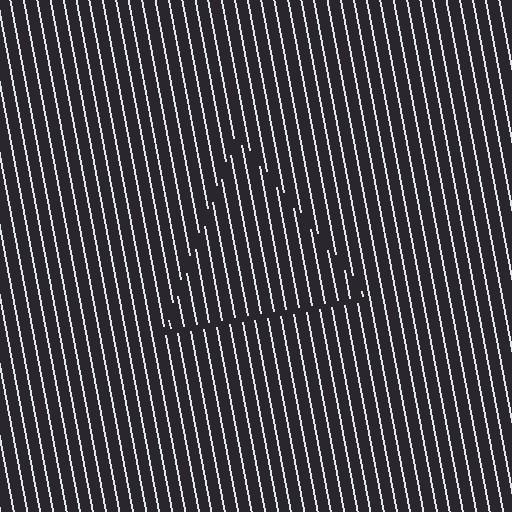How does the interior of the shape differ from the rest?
The interior of the shape contains the same grating, shifted by half a period — the contour is defined by the phase discontinuity where line-ends from the inner and outer gratings abut.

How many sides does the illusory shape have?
3 sides — the line-ends trace a triangle.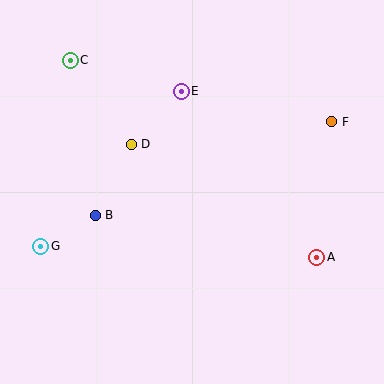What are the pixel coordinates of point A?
Point A is at (317, 257).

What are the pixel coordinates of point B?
Point B is at (95, 215).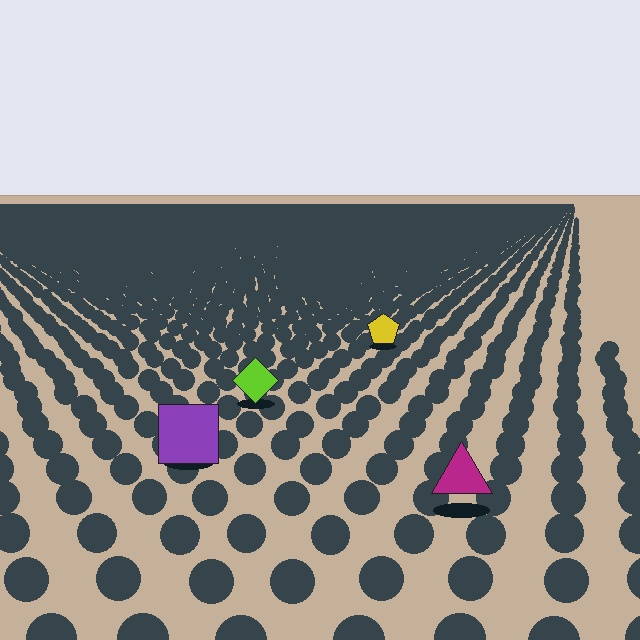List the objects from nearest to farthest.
From nearest to farthest: the magenta triangle, the purple square, the lime diamond, the yellow pentagon.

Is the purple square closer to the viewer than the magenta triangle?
No. The magenta triangle is closer — you can tell from the texture gradient: the ground texture is coarser near it.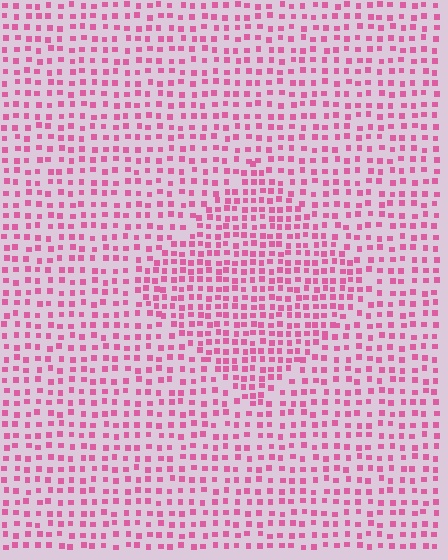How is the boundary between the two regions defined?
The boundary is defined by a change in element density (approximately 1.5x ratio). All elements are the same color, size, and shape.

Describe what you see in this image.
The image contains small pink elements arranged at two different densities. A diamond-shaped region is visible where the elements are more densely packed than the surrounding area.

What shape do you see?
I see a diamond.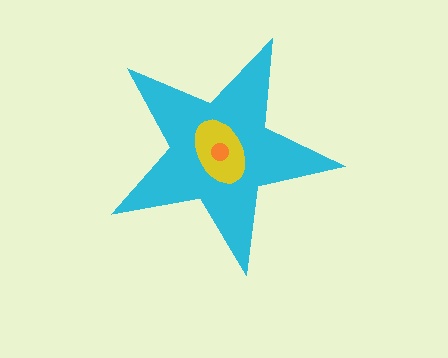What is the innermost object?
The orange circle.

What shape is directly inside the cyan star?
The yellow ellipse.